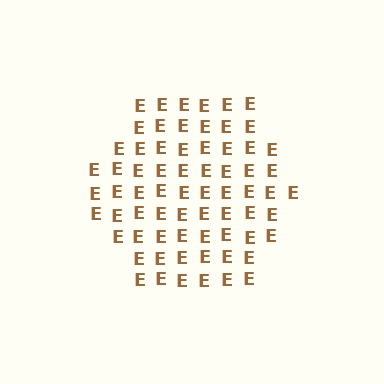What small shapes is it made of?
It is made of small letter E's.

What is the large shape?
The large shape is a hexagon.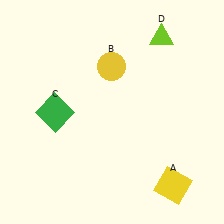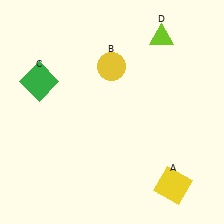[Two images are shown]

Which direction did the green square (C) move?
The green square (C) moved up.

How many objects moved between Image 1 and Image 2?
1 object moved between the two images.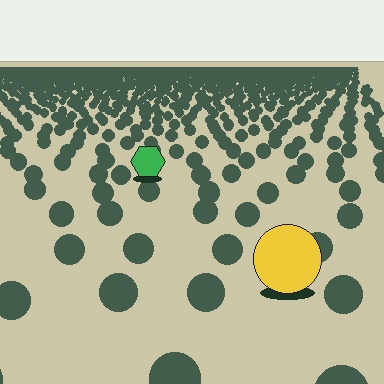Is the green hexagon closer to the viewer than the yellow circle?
No. The yellow circle is closer — you can tell from the texture gradient: the ground texture is coarser near it.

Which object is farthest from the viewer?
The green hexagon is farthest from the viewer. It appears smaller and the ground texture around it is denser.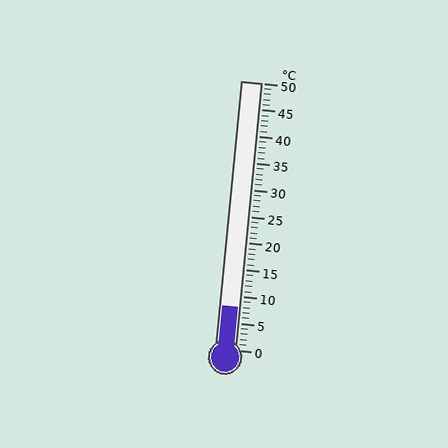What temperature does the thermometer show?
The thermometer shows approximately 8°C.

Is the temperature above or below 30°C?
The temperature is below 30°C.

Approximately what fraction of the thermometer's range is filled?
The thermometer is filled to approximately 15% of its range.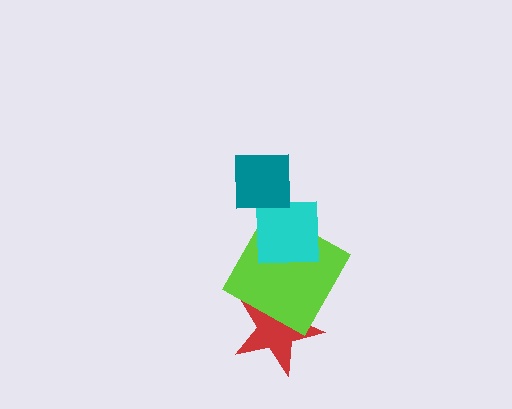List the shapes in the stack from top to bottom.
From top to bottom: the teal square, the cyan square, the lime square, the red star.